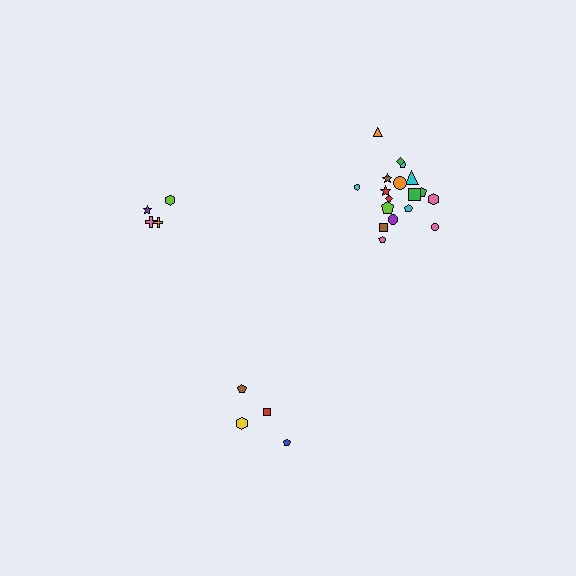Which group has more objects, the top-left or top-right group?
The top-right group.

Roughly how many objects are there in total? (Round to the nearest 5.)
Roughly 25 objects in total.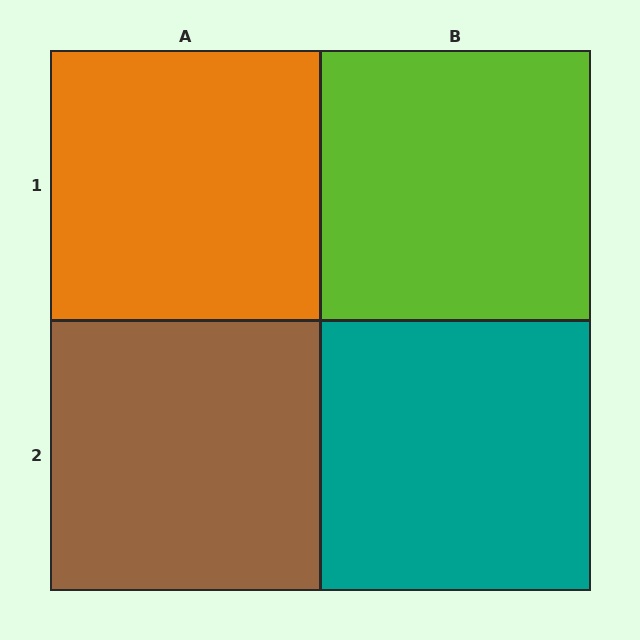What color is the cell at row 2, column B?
Teal.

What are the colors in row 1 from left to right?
Orange, lime.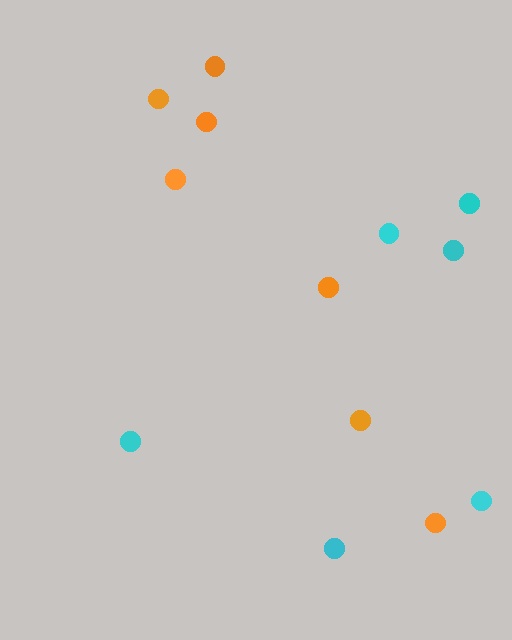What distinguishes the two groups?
There are 2 groups: one group of orange circles (7) and one group of cyan circles (6).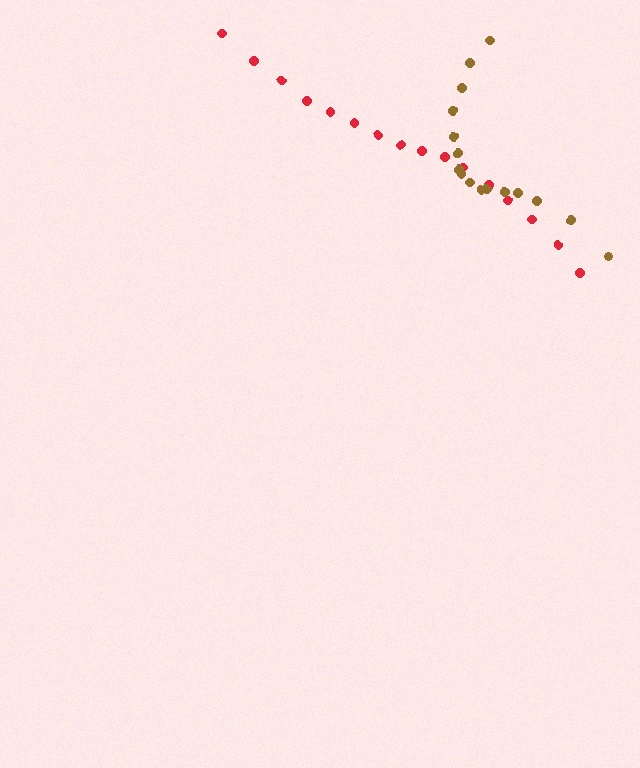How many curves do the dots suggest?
There are 2 distinct paths.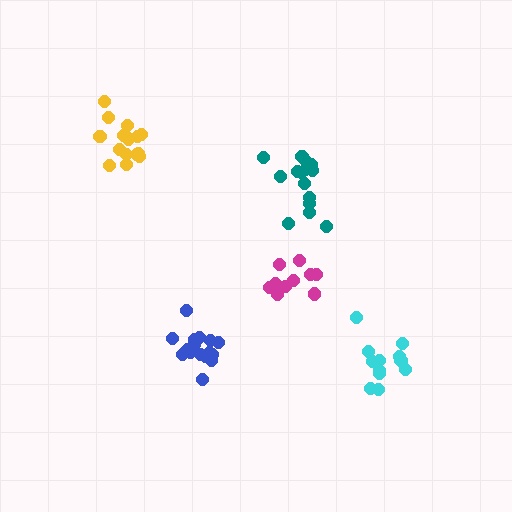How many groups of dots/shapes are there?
There are 5 groups.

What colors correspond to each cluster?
The clusters are colored: cyan, teal, yellow, magenta, blue.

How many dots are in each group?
Group 1: 14 dots, Group 2: 15 dots, Group 3: 15 dots, Group 4: 10 dots, Group 5: 16 dots (70 total).